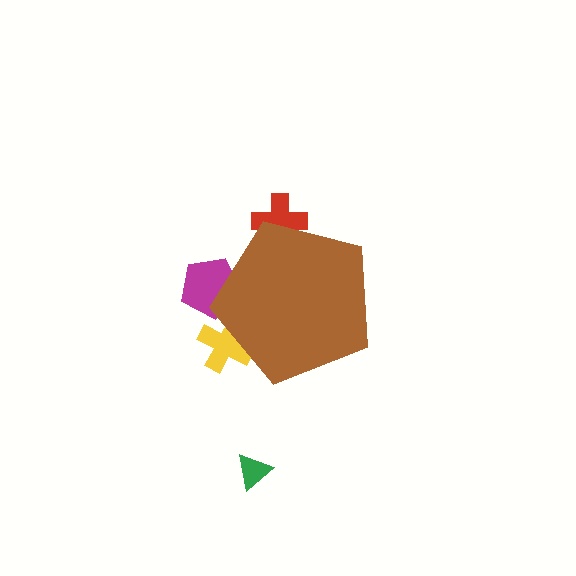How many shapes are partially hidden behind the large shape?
3 shapes are partially hidden.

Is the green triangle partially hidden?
No, the green triangle is fully visible.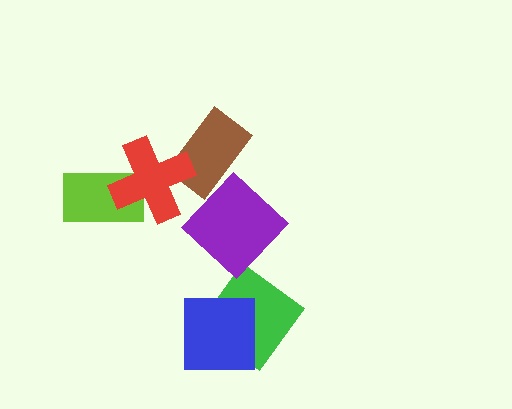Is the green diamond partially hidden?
Yes, it is partially covered by another shape.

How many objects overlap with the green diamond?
1 object overlaps with the green diamond.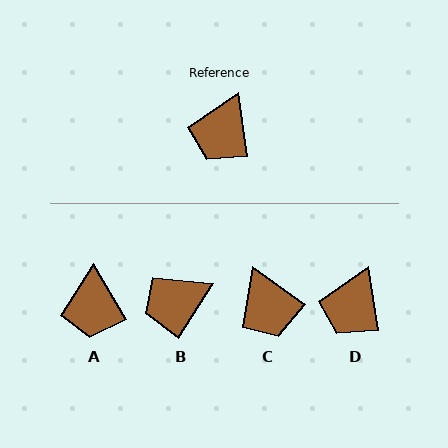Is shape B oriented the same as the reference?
No, it is off by about 41 degrees.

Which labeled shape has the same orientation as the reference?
D.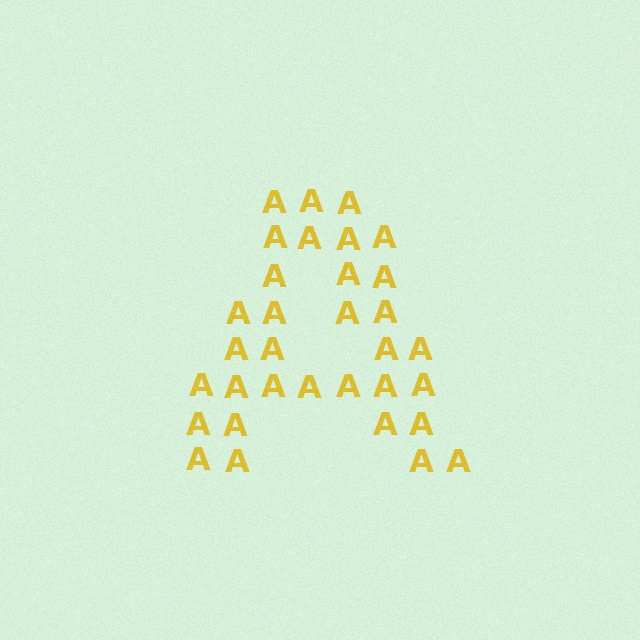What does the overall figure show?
The overall figure shows the letter A.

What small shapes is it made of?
It is made of small letter A's.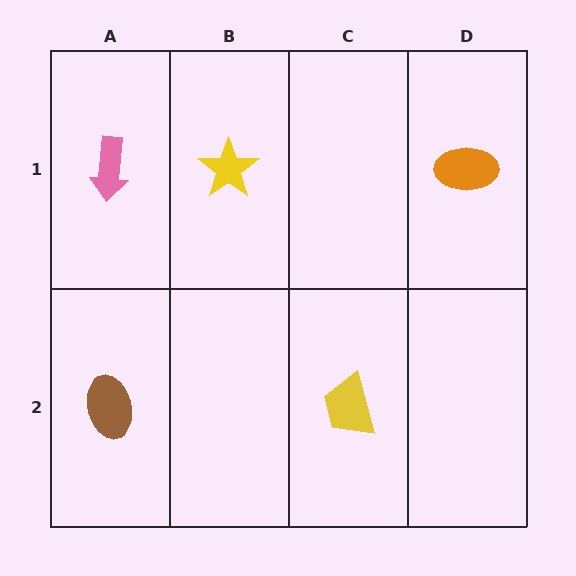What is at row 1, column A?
A pink arrow.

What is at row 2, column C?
A yellow trapezoid.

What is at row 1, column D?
An orange ellipse.